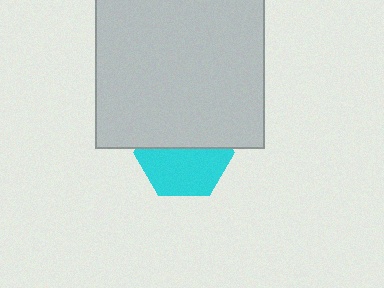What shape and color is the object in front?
The object in front is a light gray square.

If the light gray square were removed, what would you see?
You would see the complete cyan hexagon.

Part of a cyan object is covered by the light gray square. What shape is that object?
It is a hexagon.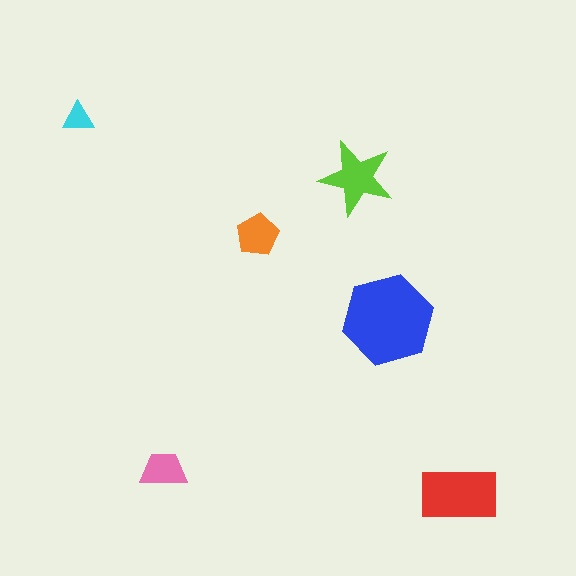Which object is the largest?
The blue hexagon.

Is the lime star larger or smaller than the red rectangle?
Smaller.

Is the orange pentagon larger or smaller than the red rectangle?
Smaller.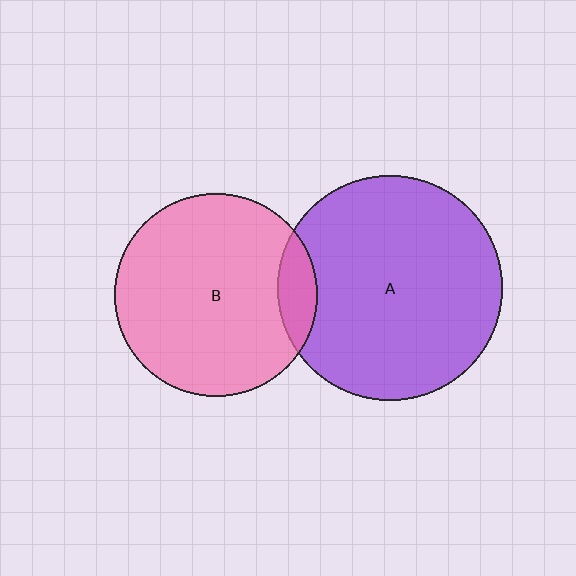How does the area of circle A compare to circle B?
Approximately 1.2 times.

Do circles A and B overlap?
Yes.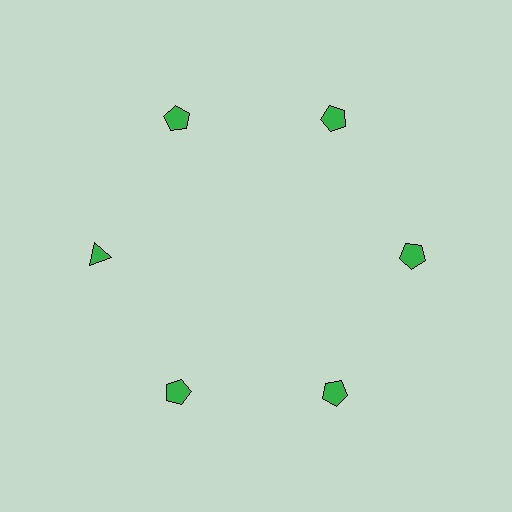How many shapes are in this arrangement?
There are 6 shapes arranged in a ring pattern.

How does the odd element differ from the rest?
It has a different shape: triangle instead of pentagon.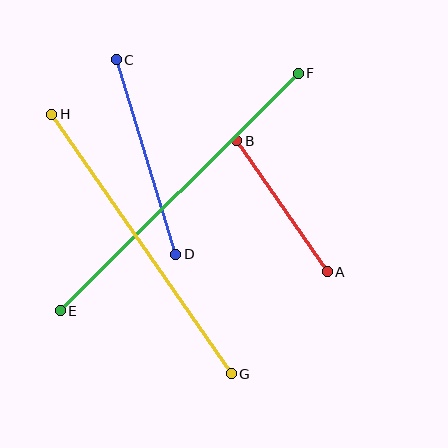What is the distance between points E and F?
The distance is approximately 336 pixels.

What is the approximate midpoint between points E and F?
The midpoint is at approximately (179, 192) pixels.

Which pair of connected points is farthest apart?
Points E and F are farthest apart.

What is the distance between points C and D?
The distance is approximately 204 pixels.